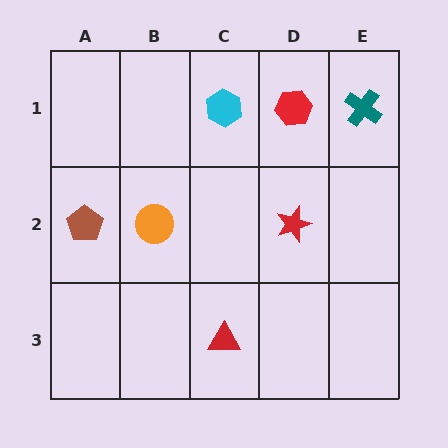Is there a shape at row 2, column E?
No, that cell is empty.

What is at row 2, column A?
A brown pentagon.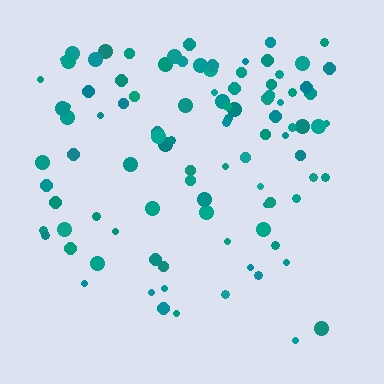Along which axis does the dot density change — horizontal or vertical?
Vertical.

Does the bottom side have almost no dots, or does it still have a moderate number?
Still a moderate number, just noticeably fewer than the top.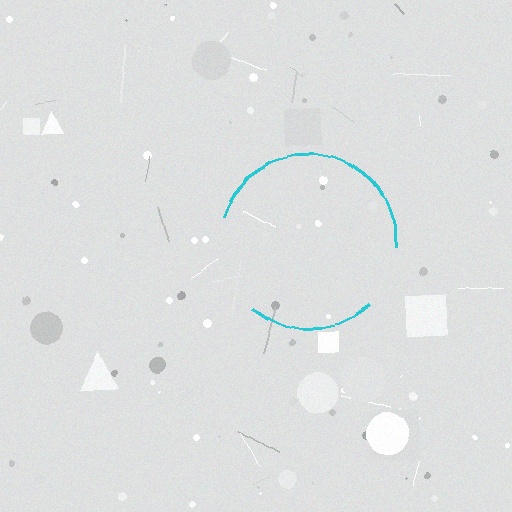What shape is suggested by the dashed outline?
The dashed outline suggests a circle.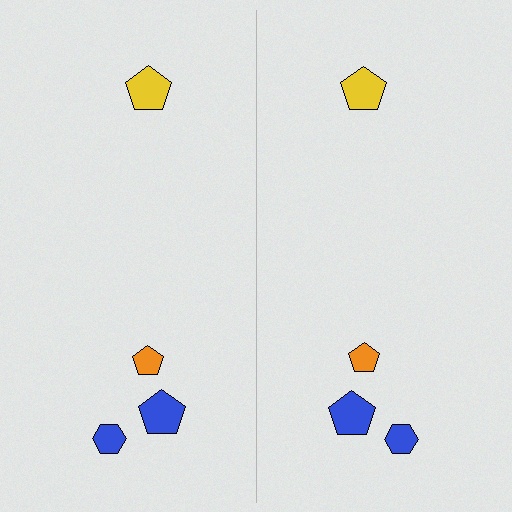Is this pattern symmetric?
Yes, this pattern has bilateral (reflection) symmetry.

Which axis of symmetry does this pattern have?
The pattern has a vertical axis of symmetry running through the center of the image.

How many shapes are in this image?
There are 8 shapes in this image.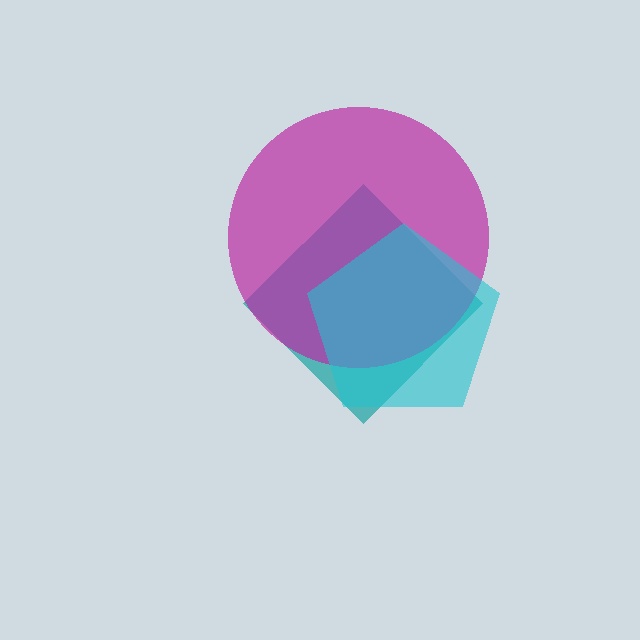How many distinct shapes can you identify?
There are 3 distinct shapes: a teal diamond, a magenta circle, a cyan pentagon.